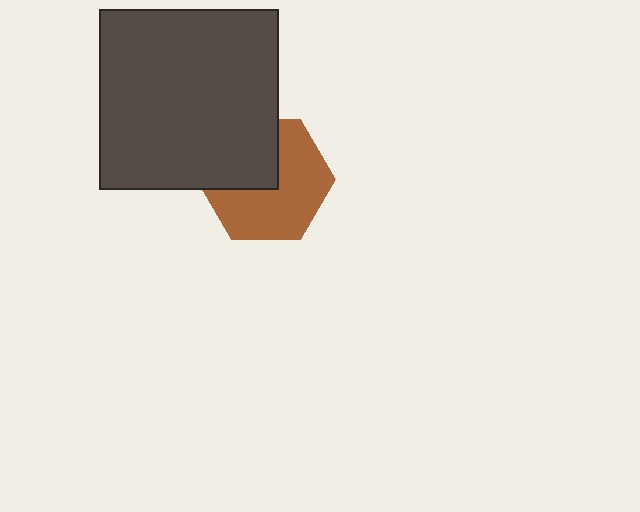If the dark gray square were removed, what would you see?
You would see the complete brown hexagon.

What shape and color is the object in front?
The object in front is a dark gray square.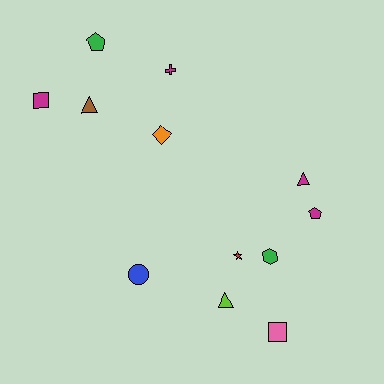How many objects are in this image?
There are 12 objects.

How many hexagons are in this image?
There is 1 hexagon.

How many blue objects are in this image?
There is 1 blue object.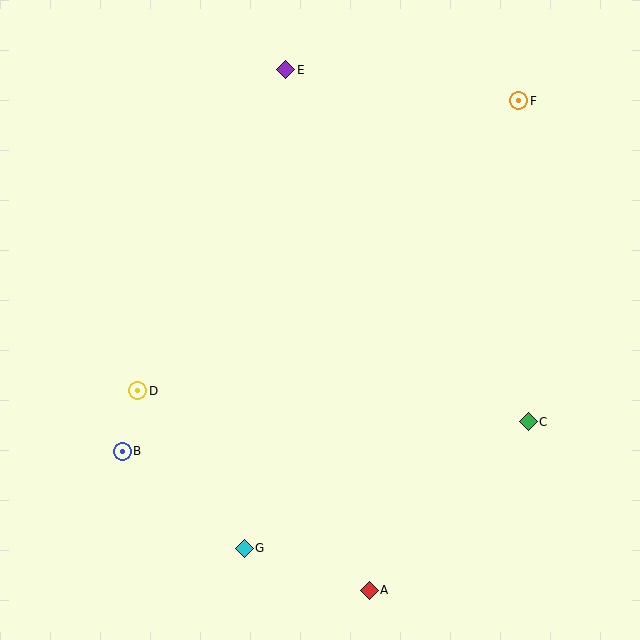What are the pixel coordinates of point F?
Point F is at (519, 101).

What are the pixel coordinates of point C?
Point C is at (528, 422).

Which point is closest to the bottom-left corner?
Point B is closest to the bottom-left corner.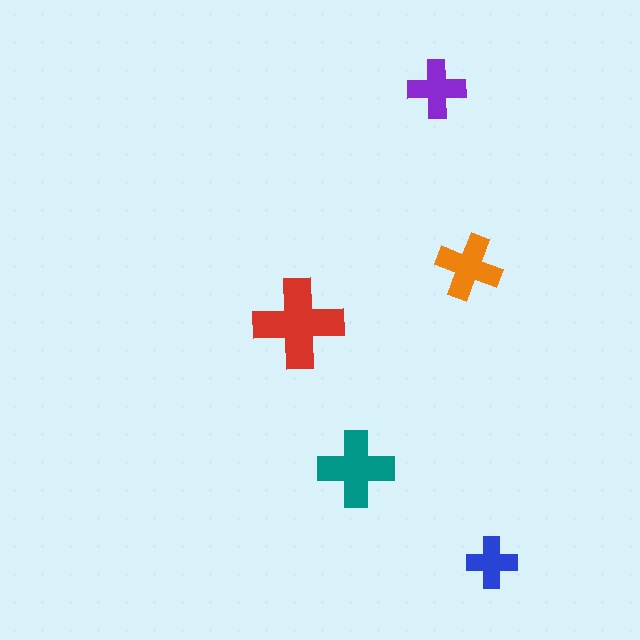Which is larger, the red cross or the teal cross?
The red one.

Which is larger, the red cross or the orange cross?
The red one.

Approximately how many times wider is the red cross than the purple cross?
About 1.5 times wider.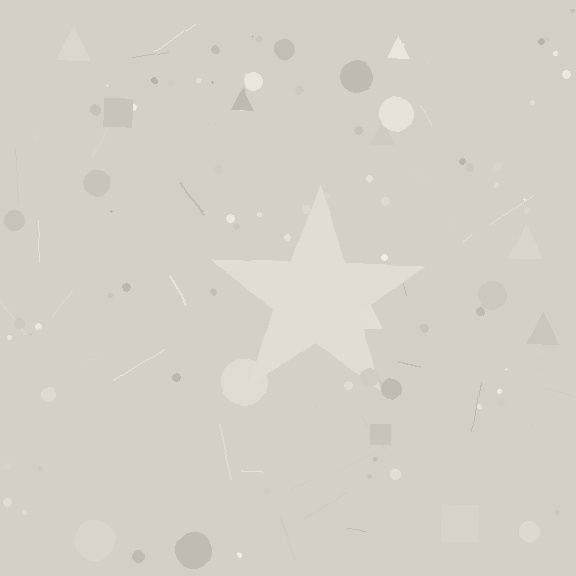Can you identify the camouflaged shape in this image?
The camouflaged shape is a star.